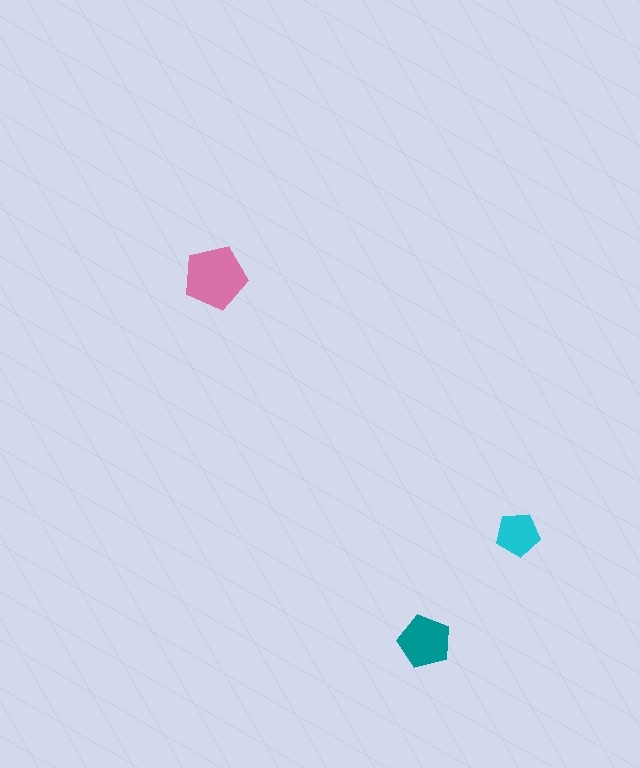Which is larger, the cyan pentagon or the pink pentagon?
The pink one.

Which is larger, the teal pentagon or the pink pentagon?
The pink one.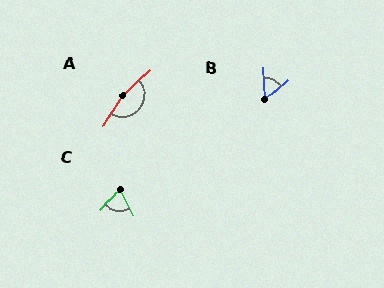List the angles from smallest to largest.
B (53°), C (69°), A (165°).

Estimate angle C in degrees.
Approximately 69 degrees.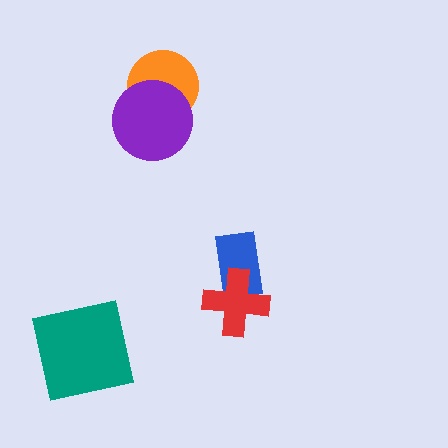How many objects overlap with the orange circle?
1 object overlaps with the orange circle.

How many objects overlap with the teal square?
0 objects overlap with the teal square.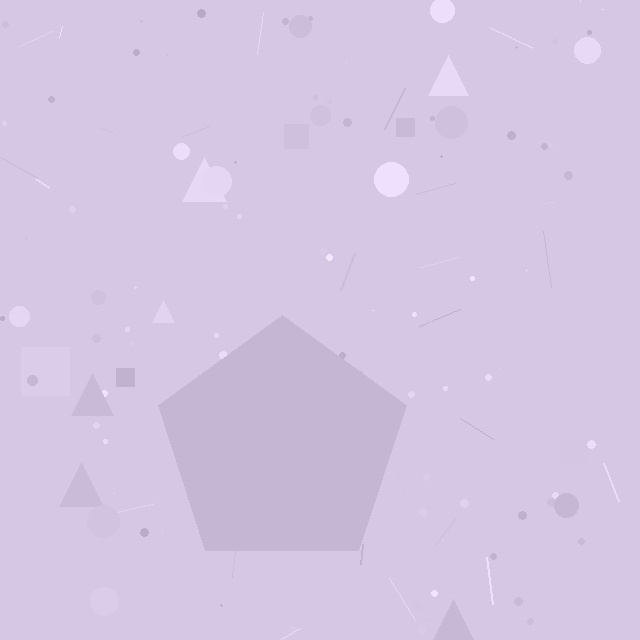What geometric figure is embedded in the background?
A pentagon is embedded in the background.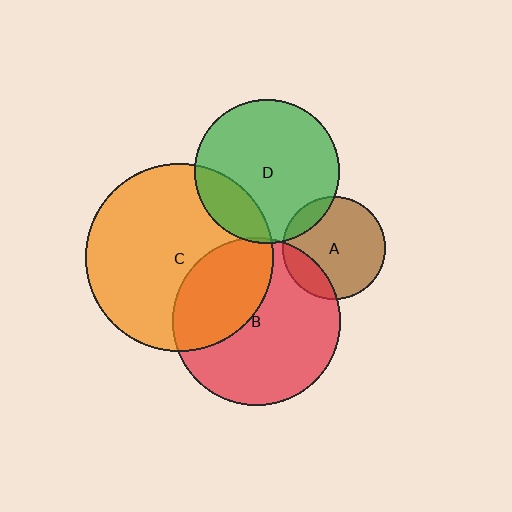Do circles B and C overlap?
Yes.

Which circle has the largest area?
Circle C (orange).